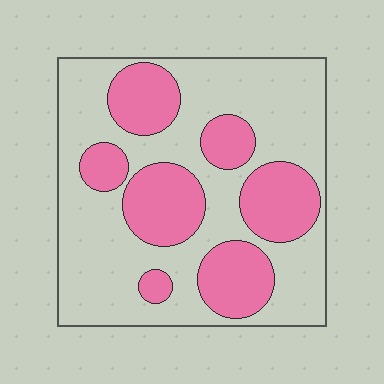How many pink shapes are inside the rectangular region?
7.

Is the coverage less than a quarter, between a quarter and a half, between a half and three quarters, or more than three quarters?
Between a quarter and a half.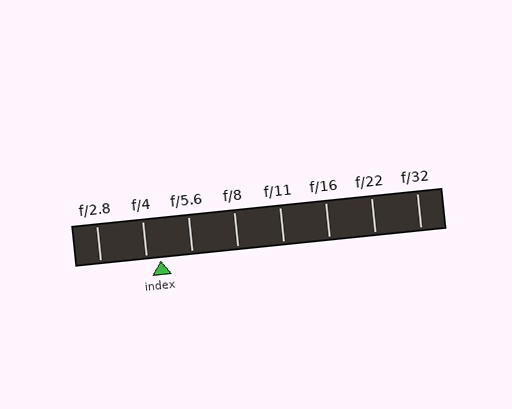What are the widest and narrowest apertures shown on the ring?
The widest aperture shown is f/2.8 and the narrowest is f/32.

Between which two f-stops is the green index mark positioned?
The index mark is between f/4 and f/5.6.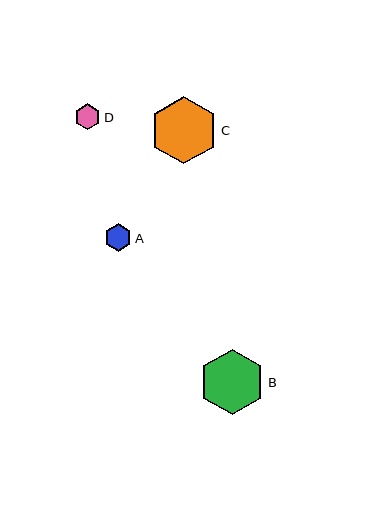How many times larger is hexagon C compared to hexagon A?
Hexagon C is approximately 2.5 times the size of hexagon A.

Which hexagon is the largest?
Hexagon C is the largest with a size of approximately 68 pixels.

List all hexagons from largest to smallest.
From largest to smallest: C, B, A, D.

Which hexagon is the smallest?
Hexagon D is the smallest with a size of approximately 26 pixels.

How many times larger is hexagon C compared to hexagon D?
Hexagon C is approximately 2.6 times the size of hexagon D.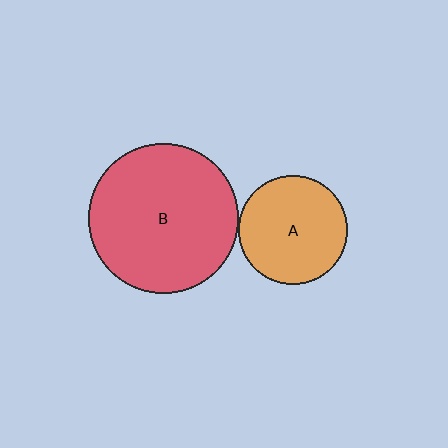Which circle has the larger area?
Circle B (red).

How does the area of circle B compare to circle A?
Approximately 1.9 times.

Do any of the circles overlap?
No, none of the circles overlap.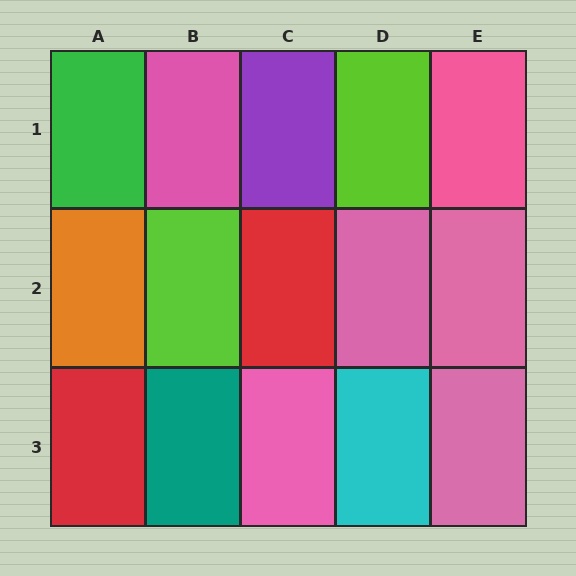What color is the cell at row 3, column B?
Teal.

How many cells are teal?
1 cell is teal.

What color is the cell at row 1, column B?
Pink.